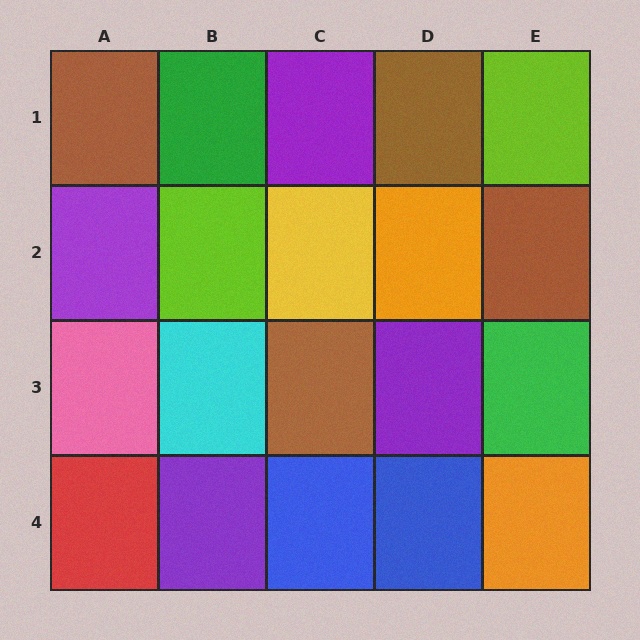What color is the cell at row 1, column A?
Brown.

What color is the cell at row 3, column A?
Pink.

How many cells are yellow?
1 cell is yellow.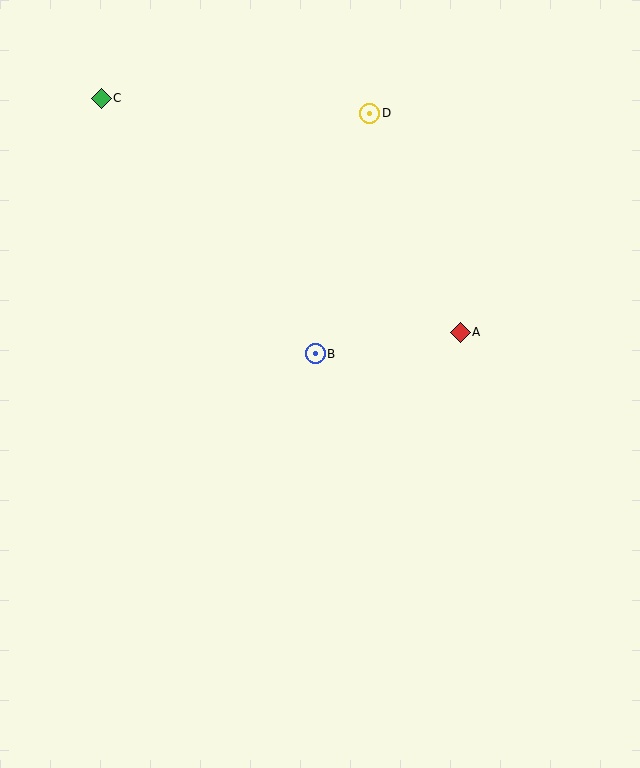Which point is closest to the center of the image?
Point B at (315, 354) is closest to the center.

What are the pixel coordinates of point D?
Point D is at (370, 113).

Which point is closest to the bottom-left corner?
Point B is closest to the bottom-left corner.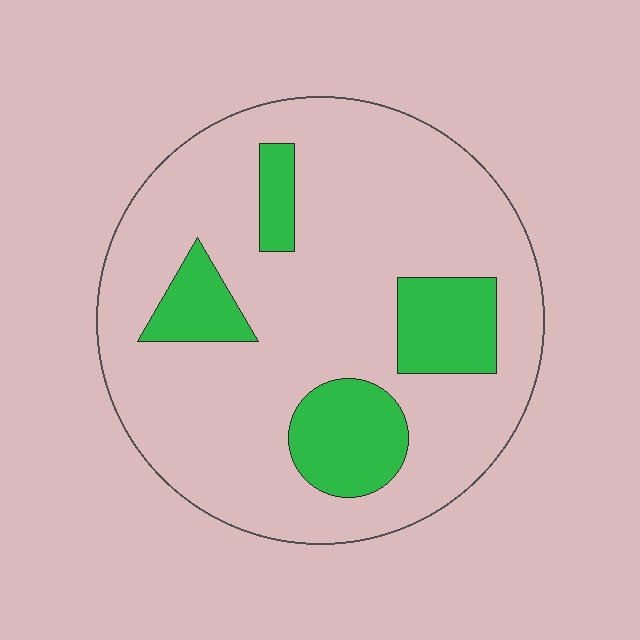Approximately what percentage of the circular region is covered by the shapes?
Approximately 20%.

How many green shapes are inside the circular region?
4.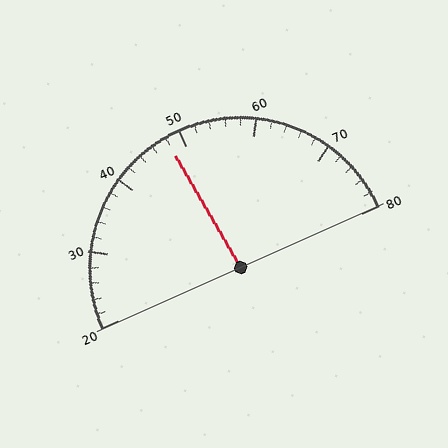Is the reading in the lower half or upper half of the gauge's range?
The reading is in the lower half of the range (20 to 80).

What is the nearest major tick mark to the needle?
The nearest major tick mark is 50.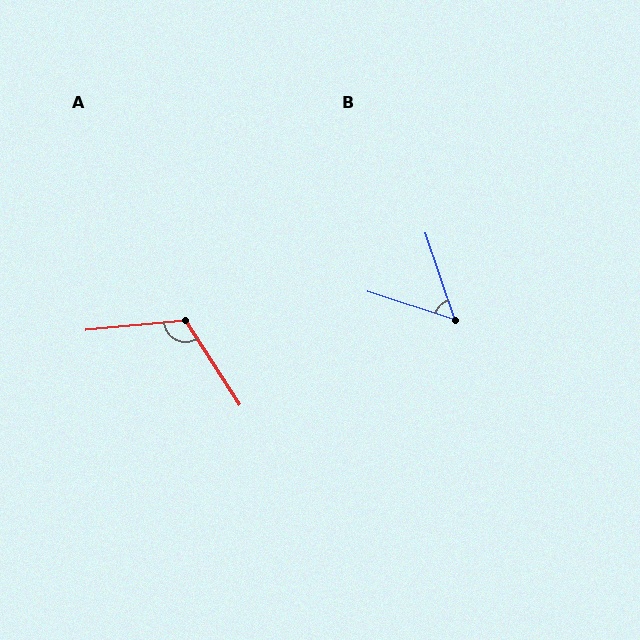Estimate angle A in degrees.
Approximately 117 degrees.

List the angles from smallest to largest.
B (53°), A (117°).